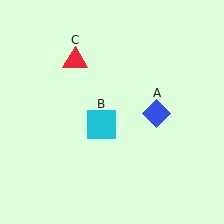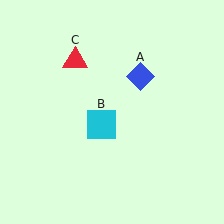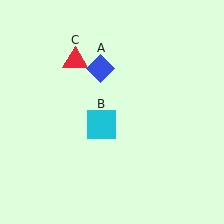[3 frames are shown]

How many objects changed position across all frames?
1 object changed position: blue diamond (object A).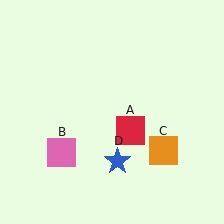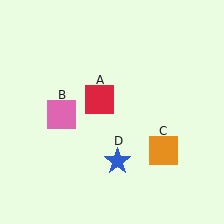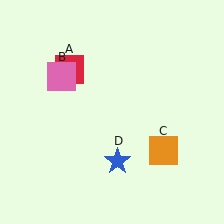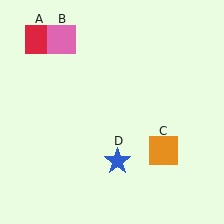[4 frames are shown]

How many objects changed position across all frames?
2 objects changed position: red square (object A), pink square (object B).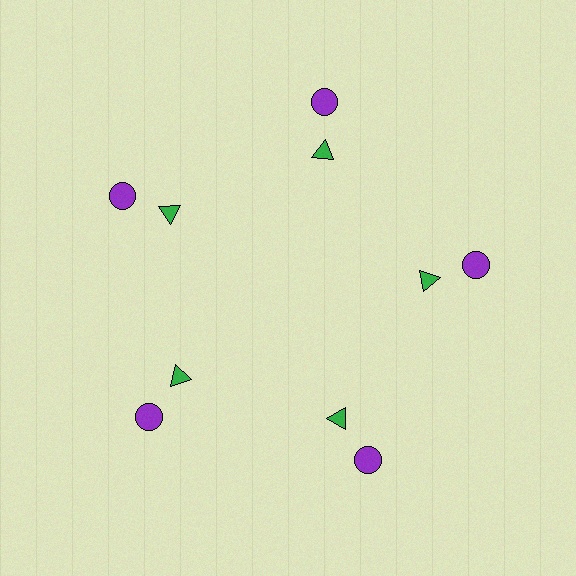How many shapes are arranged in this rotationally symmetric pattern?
There are 10 shapes, arranged in 5 groups of 2.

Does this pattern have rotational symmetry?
Yes, this pattern has 5-fold rotational symmetry. It looks the same after rotating 72 degrees around the center.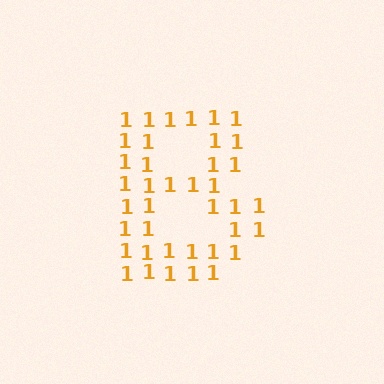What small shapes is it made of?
It is made of small digit 1's.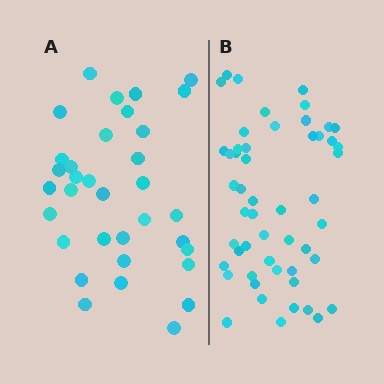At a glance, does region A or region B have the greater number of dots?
Region B (the right region) has more dots.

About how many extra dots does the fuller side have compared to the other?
Region B has approximately 20 more dots than region A.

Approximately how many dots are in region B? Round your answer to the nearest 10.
About 50 dots. (The exact count is 52, which rounds to 50.)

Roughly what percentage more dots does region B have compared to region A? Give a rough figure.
About 55% more.